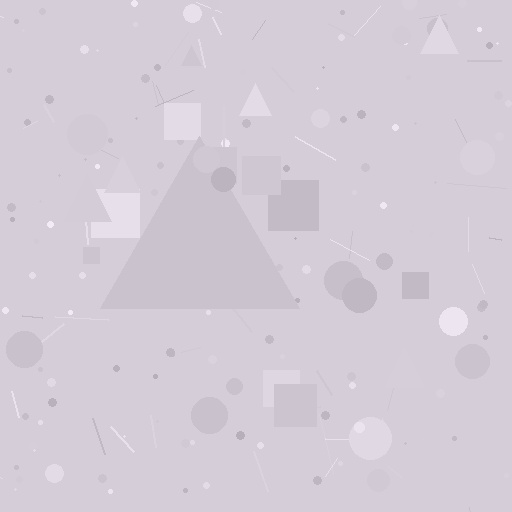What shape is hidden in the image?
A triangle is hidden in the image.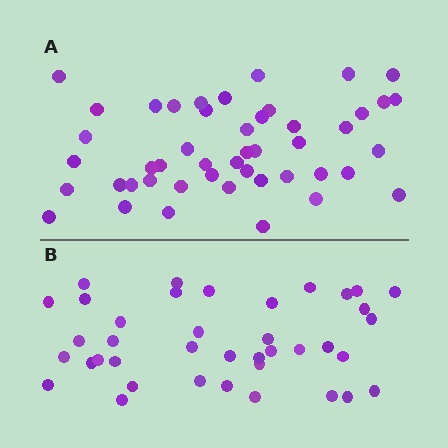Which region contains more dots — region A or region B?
Region A (the top region) has more dots.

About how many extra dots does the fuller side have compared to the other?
Region A has roughly 8 or so more dots than region B.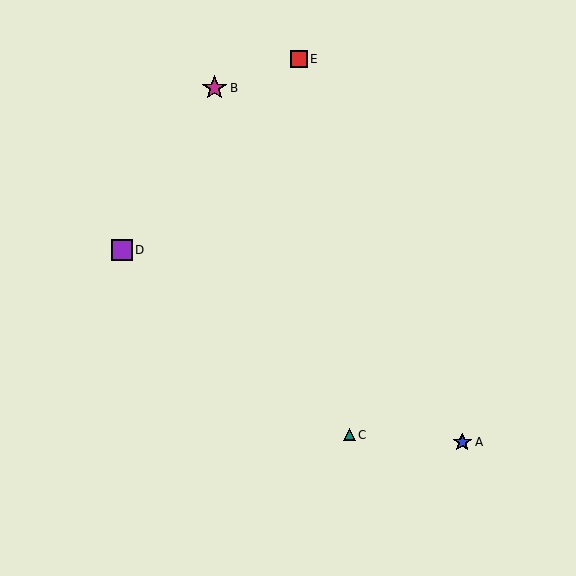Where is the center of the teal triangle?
The center of the teal triangle is at (349, 435).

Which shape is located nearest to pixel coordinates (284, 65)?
The red square (labeled E) at (299, 59) is nearest to that location.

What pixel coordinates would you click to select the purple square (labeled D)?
Click at (122, 250) to select the purple square D.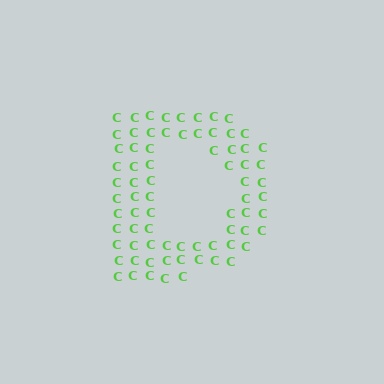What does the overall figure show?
The overall figure shows the letter D.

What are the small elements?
The small elements are letter C's.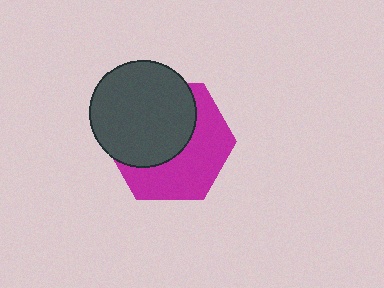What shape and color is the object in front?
The object in front is a dark gray circle.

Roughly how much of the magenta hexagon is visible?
About half of it is visible (roughly 49%).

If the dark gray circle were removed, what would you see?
You would see the complete magenta hexagon.